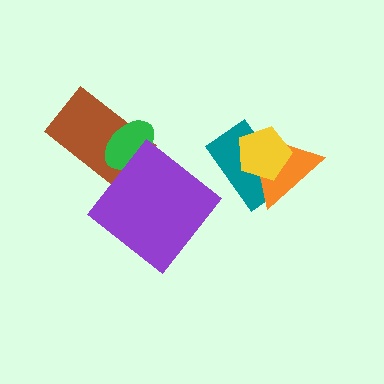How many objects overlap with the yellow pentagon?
2 objects overlap with the yellow pentagon.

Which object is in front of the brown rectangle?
The green ellipse is in front of the brown rectangle.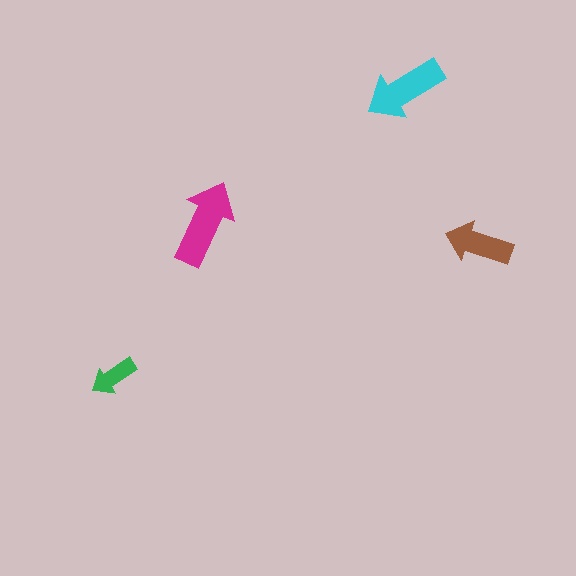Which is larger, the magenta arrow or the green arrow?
The magenta one.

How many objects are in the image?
There are 4 objects in the image.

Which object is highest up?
The cyan arrow is topmost.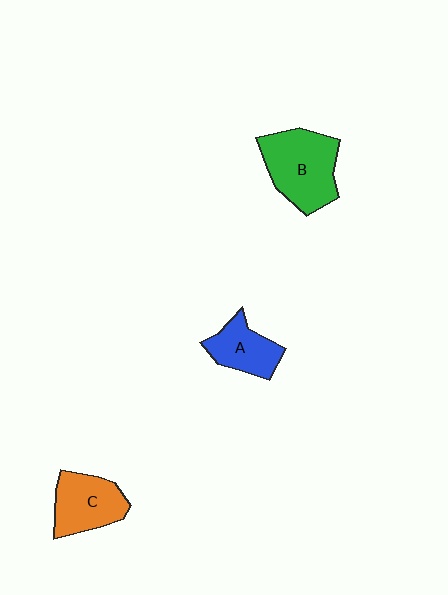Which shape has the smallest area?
Shape A (blue).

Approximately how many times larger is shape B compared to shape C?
Approximately 1.3 times.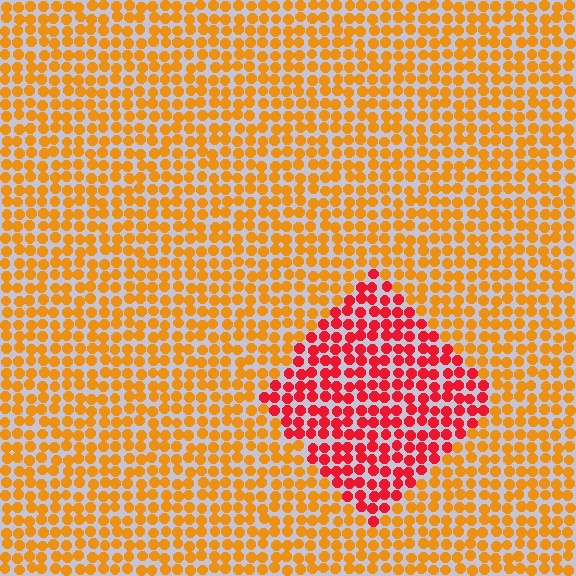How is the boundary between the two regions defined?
The boundary is defined purely by a slight shift in hue (about 42 degrees). Spacing, size, and orientation are identical on both sides.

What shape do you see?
I see a diamond.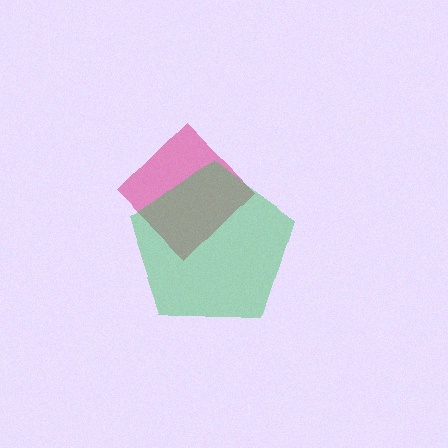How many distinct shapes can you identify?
There are 2 distinct shapes: a pink diamond, a green pentagon.